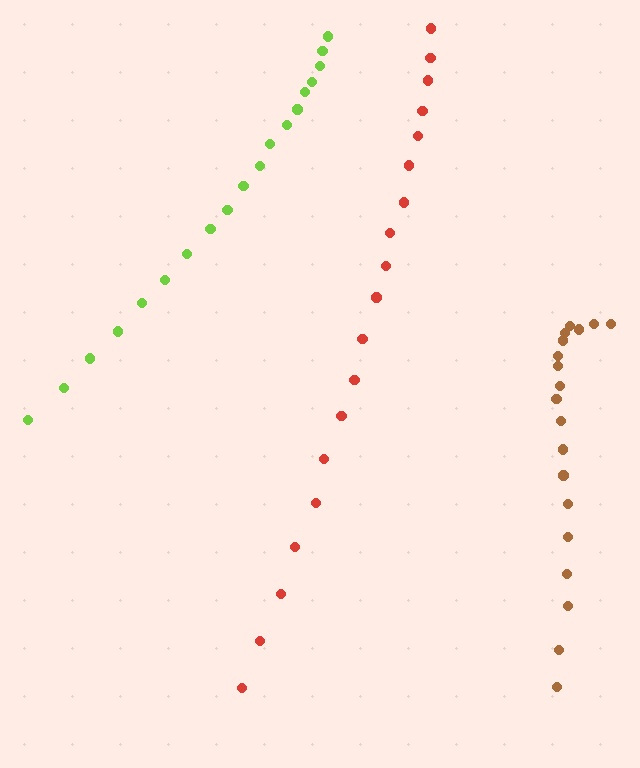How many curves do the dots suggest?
There are 3 distinct paths.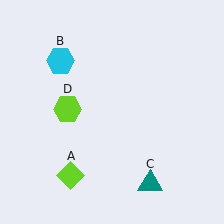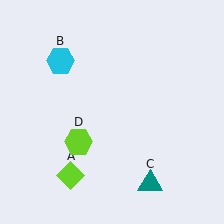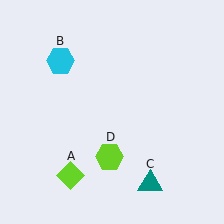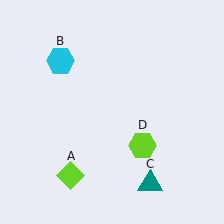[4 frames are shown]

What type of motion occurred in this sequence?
The lime hexagon (object D) rotated counterclockwise around the center of the scene.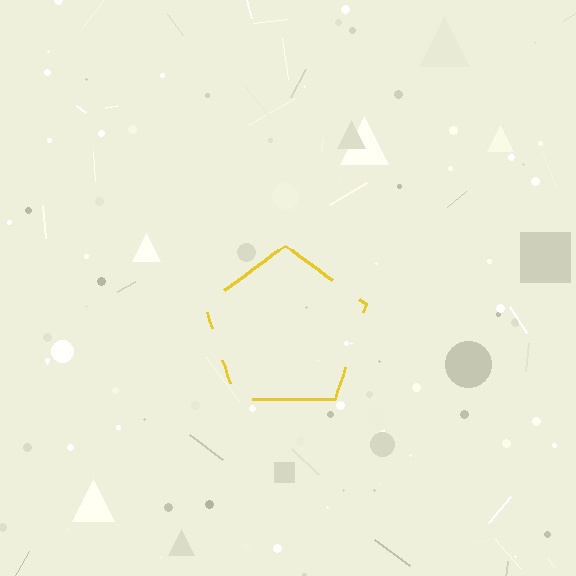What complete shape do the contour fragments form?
The contour fragments form a pentagon.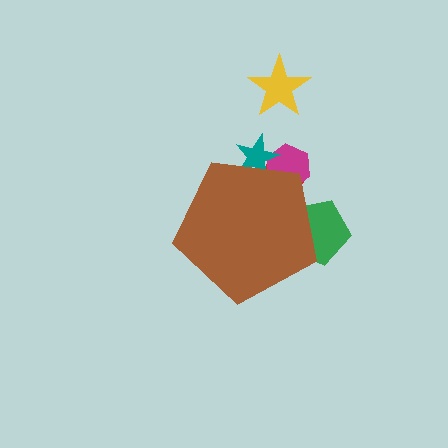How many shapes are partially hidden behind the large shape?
4 shapes are partially hidden.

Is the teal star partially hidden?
Yes, the teal star is partially hidden behind the brown pentagon.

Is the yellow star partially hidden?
No, the yellow star is fully visible.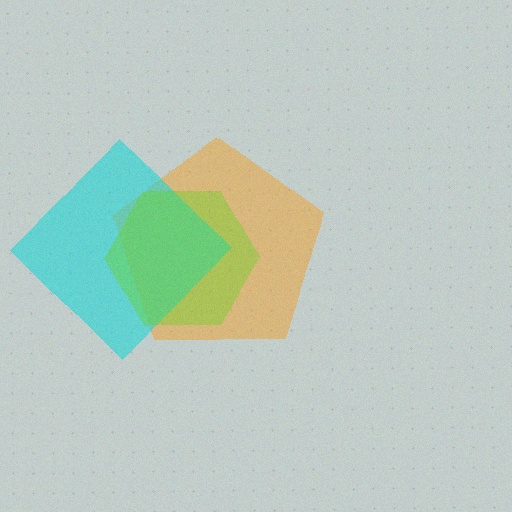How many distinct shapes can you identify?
There are 3 distinct shapes: an orange pentagon, a cyan diamond, a lime hexagon.